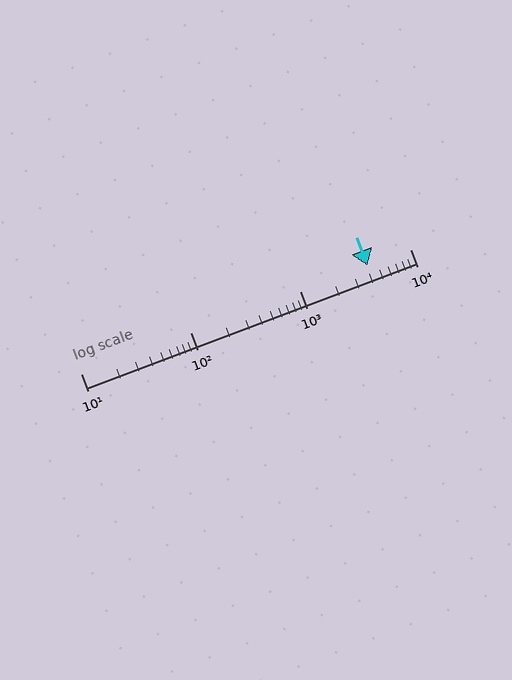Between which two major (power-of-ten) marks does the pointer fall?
The pointer is between 1000 and 10000.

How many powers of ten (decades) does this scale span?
The scale spans 3 decades, from 10 to 10000.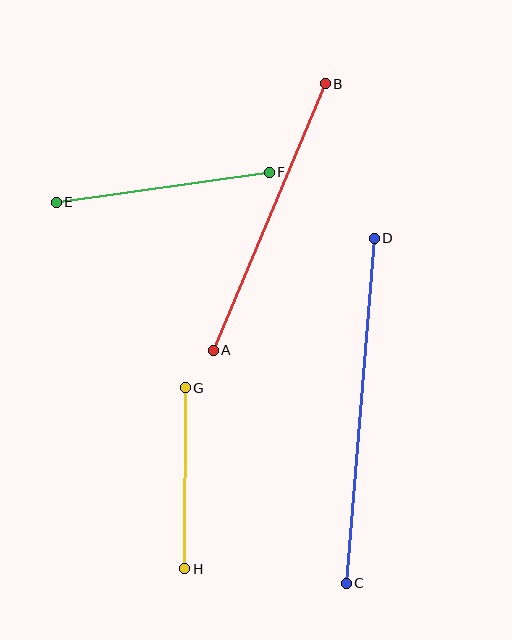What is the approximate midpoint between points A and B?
The midpoint is at approximately (269, 217) pixels.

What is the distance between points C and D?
The distance is approximately 346 pixels.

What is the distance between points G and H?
The distance is approximately 181 pixels.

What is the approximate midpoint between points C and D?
The midpoint is at approximately (360, 411) pixels.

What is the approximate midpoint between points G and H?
The midpoint is at approximately (185, 478) pixels.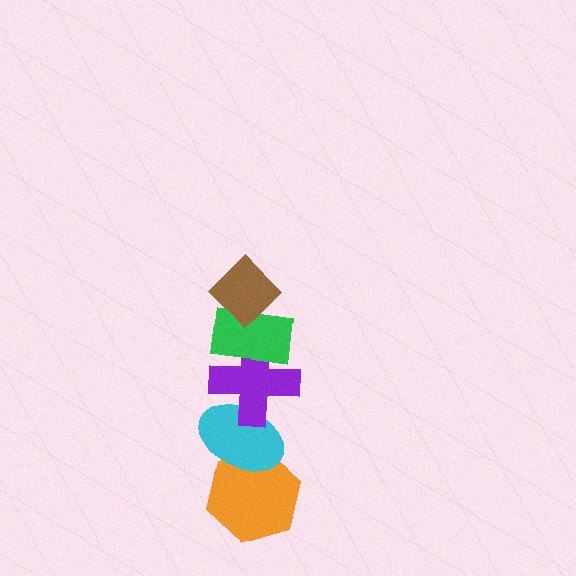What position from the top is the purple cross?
The purple cross is 3rd from the top.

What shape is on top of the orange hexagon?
The cyan ellipse is on top of the orange hexagon.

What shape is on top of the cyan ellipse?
The purple cross is on top of the cyan ellipse.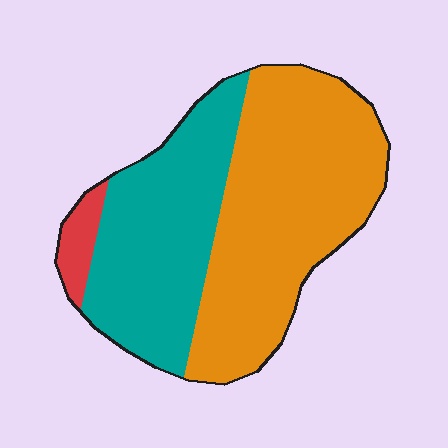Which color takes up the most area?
Orange, at roughly 55%.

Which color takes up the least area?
Red, at roughly 5%.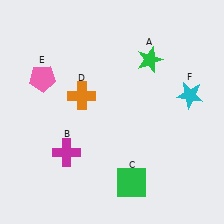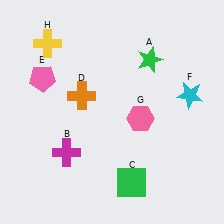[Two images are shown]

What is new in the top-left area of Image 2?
A yellow cross (H) was added in the top-left area of Image 2.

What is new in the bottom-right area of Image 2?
A pink hexagon (G) was added in the bottom-right area of Image 2.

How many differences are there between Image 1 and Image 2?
There are 2 differences between the two images.